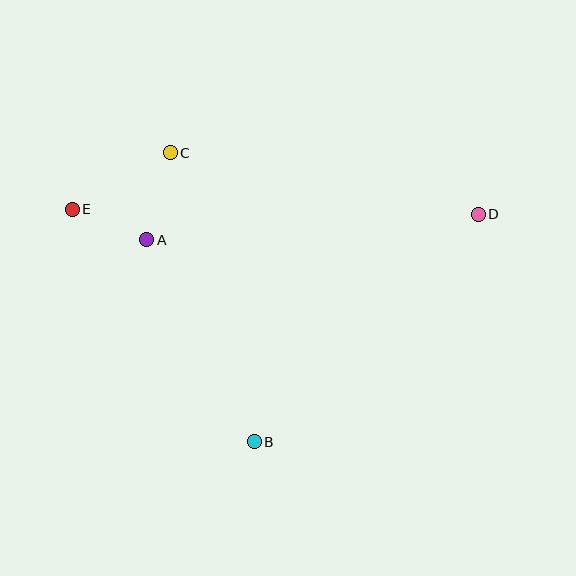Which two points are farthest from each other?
Points D and E are farthest from each other.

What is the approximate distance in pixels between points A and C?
The distance between A and C is approximately 90 pixels.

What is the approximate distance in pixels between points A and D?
The distance between A and D is approximately 332 pixels.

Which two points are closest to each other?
Points A and E are closest to each other.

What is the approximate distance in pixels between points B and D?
The distance between B and D is approximately 319 pixels.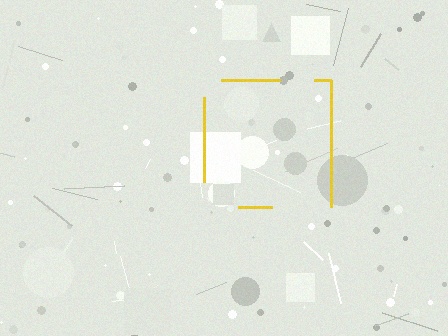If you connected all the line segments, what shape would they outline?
They would outline a square.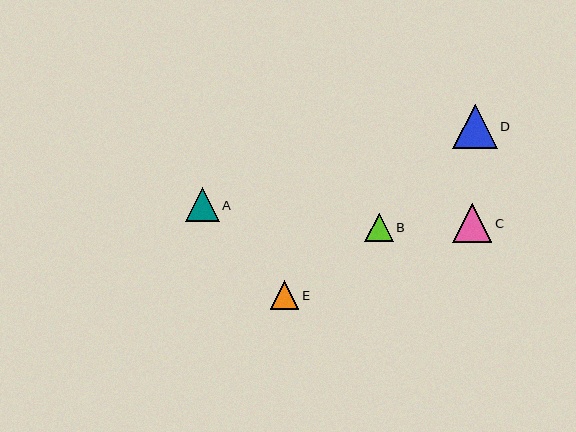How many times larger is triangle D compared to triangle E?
Triangle D is approximately 1.6 times the size of triangle E.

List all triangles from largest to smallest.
From largest to smallest: D, C, A, B, E.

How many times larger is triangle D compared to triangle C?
Triangle D is approximately 1.1 times the size of triangle C.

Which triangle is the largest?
Triangle D is the largest with a size of approximately 45 pixels.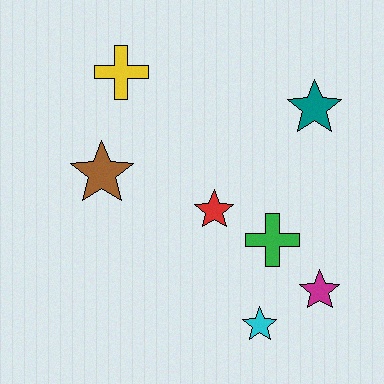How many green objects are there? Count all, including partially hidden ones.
There is 1 green object.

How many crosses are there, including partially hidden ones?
There are 2 crosses.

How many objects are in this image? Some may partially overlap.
There are 7 objects.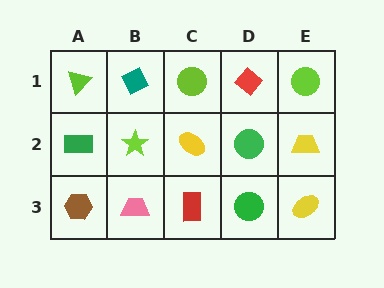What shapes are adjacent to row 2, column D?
A red diamond (row 1, column D), a green circle (row 3, column D), a yellow ellipse (row 2, column C), a yellow trapezoid (row 2, column E).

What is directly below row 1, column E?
A yellow trapezoid.